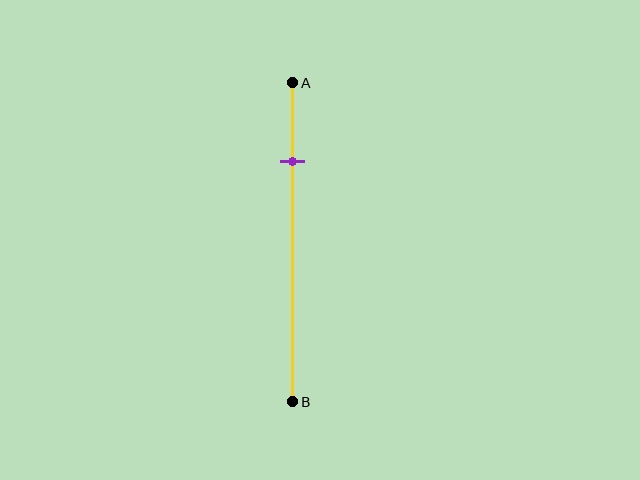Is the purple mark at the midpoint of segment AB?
No, the mark is at about 25% from A, not at the 50% midpoint.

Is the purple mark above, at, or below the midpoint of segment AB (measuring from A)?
The purple mark is above the midpoint of segment AB.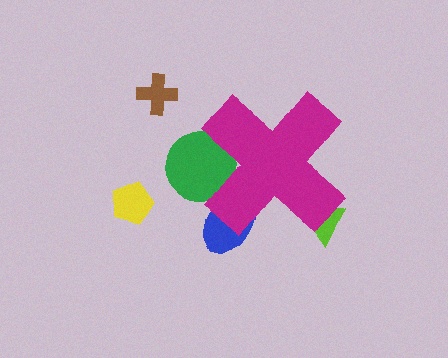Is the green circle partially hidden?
Yes, the green circle is partially hidden behind the magenta cross.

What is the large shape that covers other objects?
A magenta cross.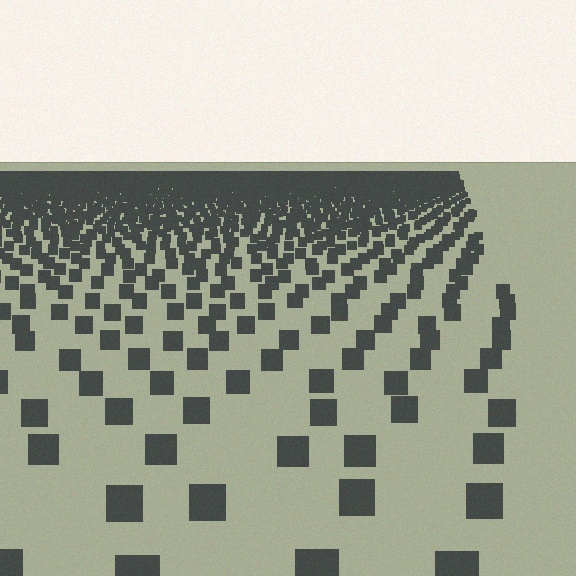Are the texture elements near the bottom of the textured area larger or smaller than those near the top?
Larger. Near the bottom, elements are closer to the viewer and appear at a bigger on-screen size.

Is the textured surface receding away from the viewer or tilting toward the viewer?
The surface is receding away from the viewer. Texture elements get smaller and denser toward the top.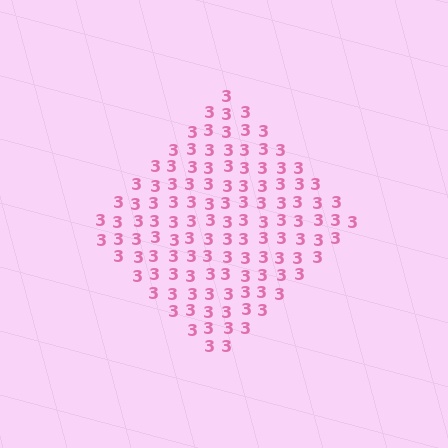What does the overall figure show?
The overall figure shows a diamond.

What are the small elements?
The small elements are digit 3's.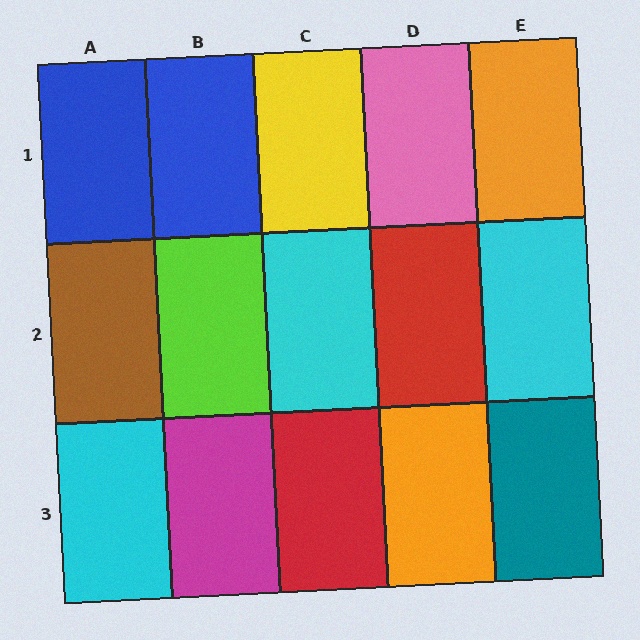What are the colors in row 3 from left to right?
Cyan, magenta, red, orange, teal.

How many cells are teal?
1 cell is teal.